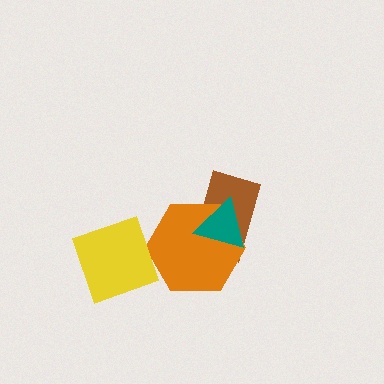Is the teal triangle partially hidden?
No, no other shape covers it.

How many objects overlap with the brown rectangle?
2 objects overlap with the brown rectangle.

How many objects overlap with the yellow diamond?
1 object overlaps with the yellow diamond.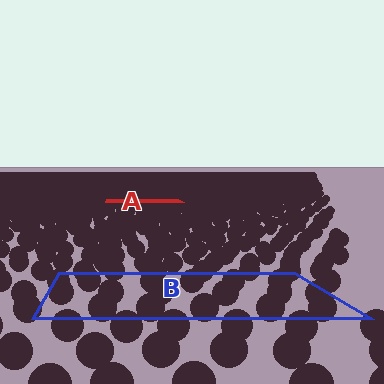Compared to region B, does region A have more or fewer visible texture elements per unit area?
Region A has more texture elements per unit area — they are packed more densely because it is farther away.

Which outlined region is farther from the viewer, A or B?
Region A is farther from the viewer — the texture elements inside it appear smaller and more densely packed.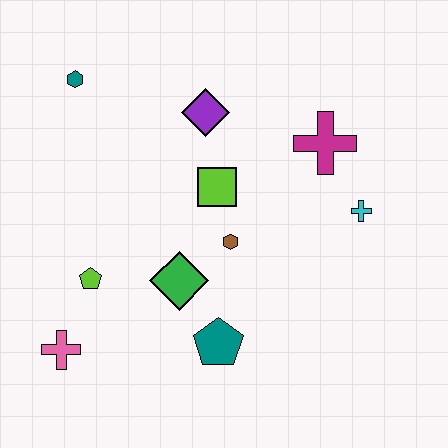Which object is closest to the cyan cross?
The magenta cross is closest to the cyan cross.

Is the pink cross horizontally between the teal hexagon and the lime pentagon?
No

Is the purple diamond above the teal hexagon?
No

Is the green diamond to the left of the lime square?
Yes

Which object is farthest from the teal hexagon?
The cyan cross is farthest from the teal hexagon.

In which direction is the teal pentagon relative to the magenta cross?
The teal pentagon is below the magenta cross.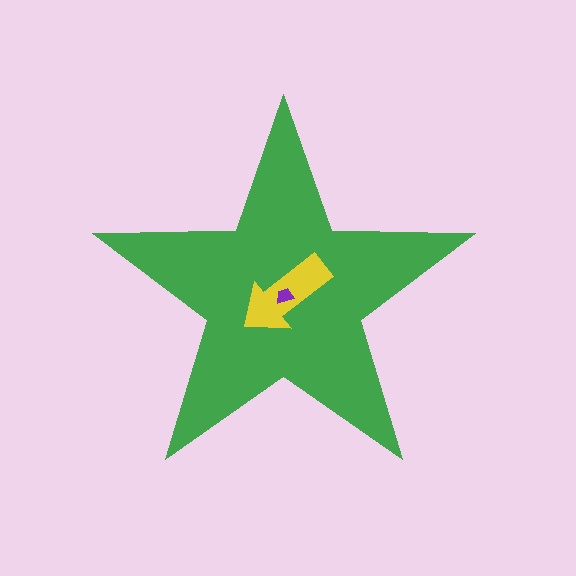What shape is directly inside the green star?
The yellow arrow.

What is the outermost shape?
The green star.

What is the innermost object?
The purple trapezoid.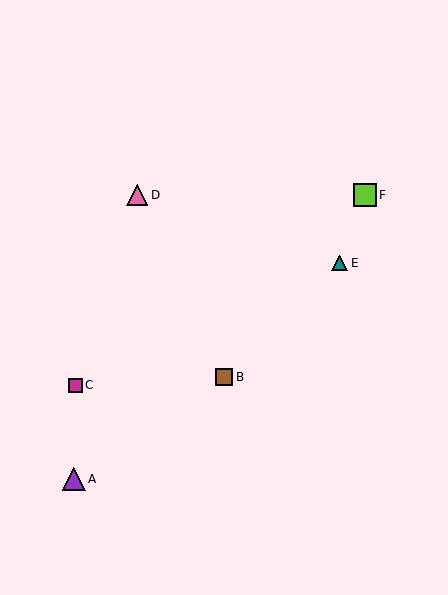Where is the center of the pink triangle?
The center of the pink triangle is at (137, 195).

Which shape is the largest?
The lime square (labeled F) is the largest.